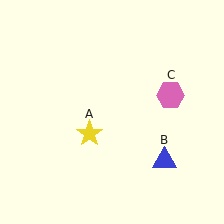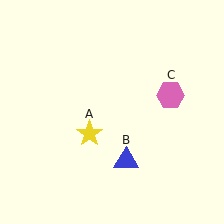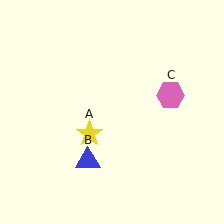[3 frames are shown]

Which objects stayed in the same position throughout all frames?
Yellow star (object A) and pink hexagon (object C) remained stationary.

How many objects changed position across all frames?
1 object changed position: blue triangle (object B).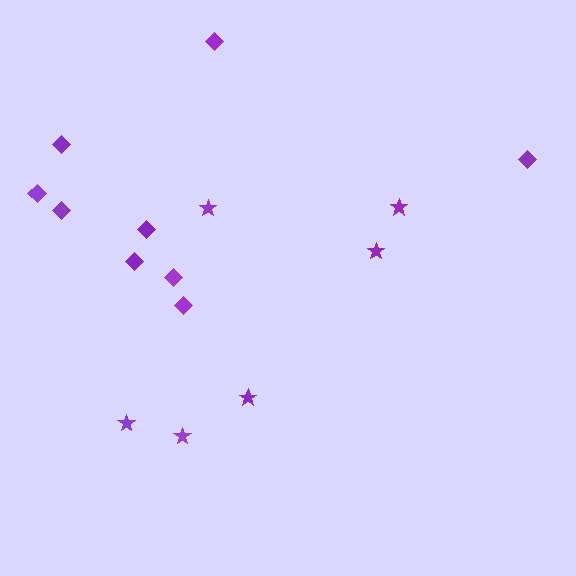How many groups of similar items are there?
There are 2 groups: one group of diamonds (9) and one group of stars (6).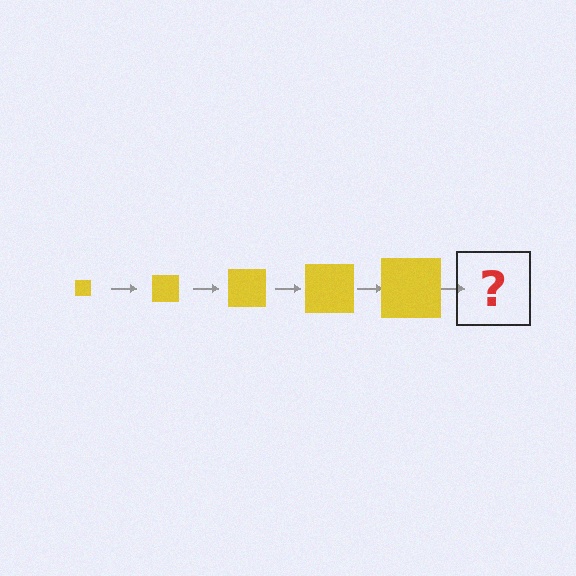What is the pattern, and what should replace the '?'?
The pattern is that the square gets progressively larger each step. The '?' should be a yellow square, larger than the previous one.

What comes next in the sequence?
The next element should be a yellow square, larger than the previous one.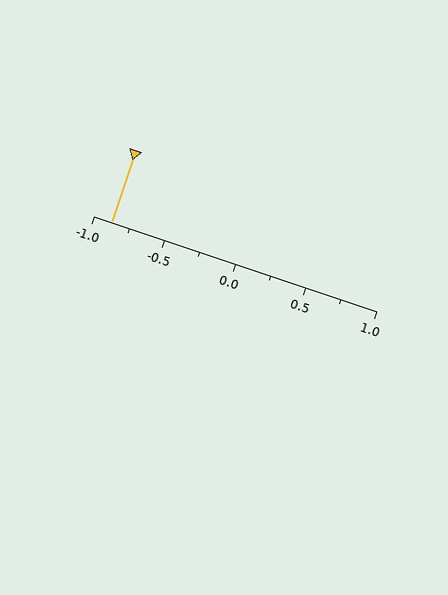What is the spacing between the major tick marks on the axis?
The major ticks are spaced 0.5 apart.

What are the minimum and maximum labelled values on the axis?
The axis runs from -1.0 to 1.0.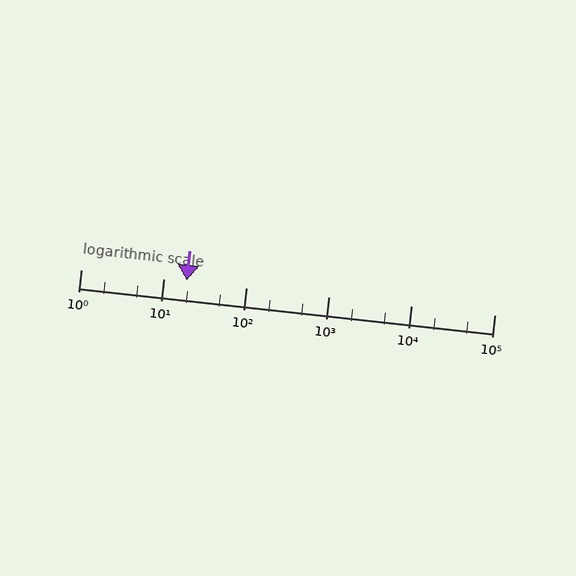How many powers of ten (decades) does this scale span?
The scale spans 5 decades, from 1 to 100000.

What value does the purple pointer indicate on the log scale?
The pointer indicates approximately 19.